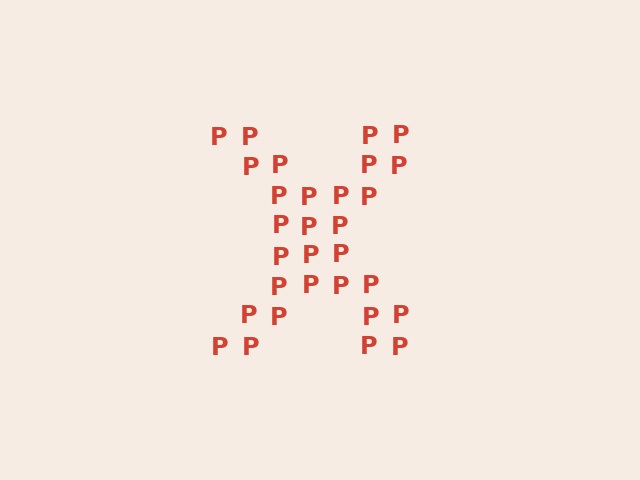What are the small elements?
The small elements are letter P's.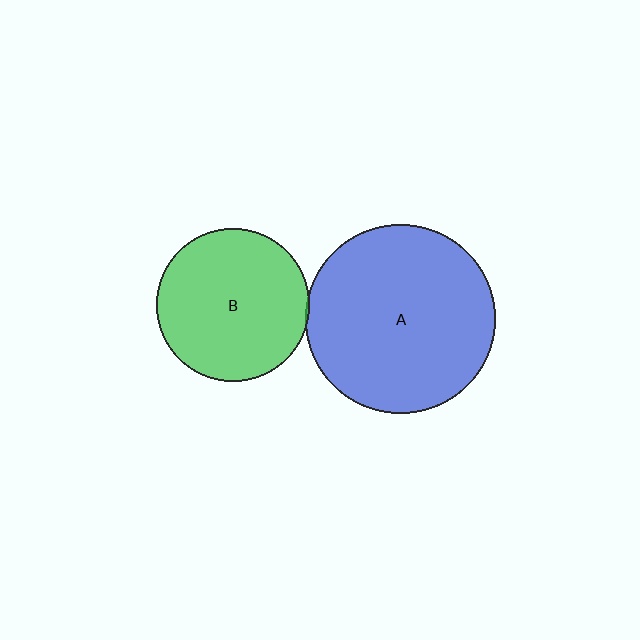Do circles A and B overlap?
Yes.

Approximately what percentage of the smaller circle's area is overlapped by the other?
Approximately 5%.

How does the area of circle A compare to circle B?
Approximately 1.5 times.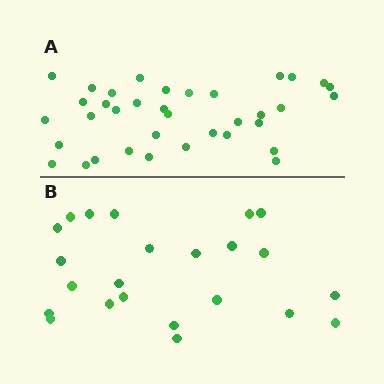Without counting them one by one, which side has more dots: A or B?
Region A (the top region) has more dots.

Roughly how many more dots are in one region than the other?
Region A has approximately 15 more dots than region B.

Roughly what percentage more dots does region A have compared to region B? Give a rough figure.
About 55% more.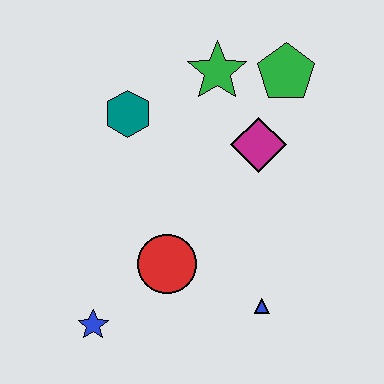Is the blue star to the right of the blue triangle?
No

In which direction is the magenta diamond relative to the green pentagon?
The magenta diamond is below the green pentagon.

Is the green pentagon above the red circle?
Yes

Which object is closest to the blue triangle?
The red circle is closest to the blue triangle.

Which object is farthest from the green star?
The blue star is farthest from the green star.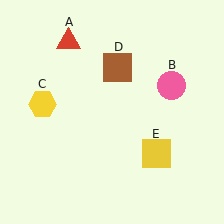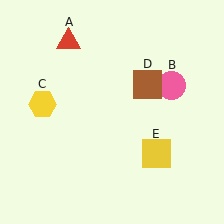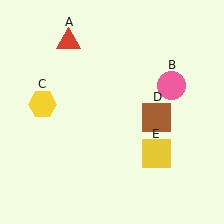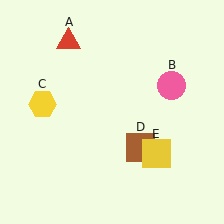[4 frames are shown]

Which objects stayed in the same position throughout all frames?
Red triangle (object A) and pink circle (object B) and yellow hexagon (object C) and yellow square (object E) remained stationary.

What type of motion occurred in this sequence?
The brown square (object D) rotated clockwise around the center of the scene.